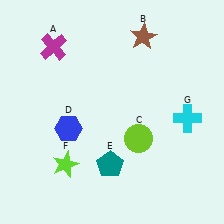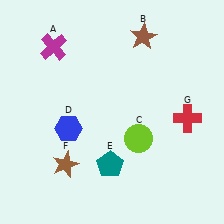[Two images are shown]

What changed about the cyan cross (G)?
In Image 1, G is cyan. In Image 2, it changed to red.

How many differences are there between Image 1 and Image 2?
There are 2 differences between the two images.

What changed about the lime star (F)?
In Image 1, F is lime. In Image 2, it changed to brown.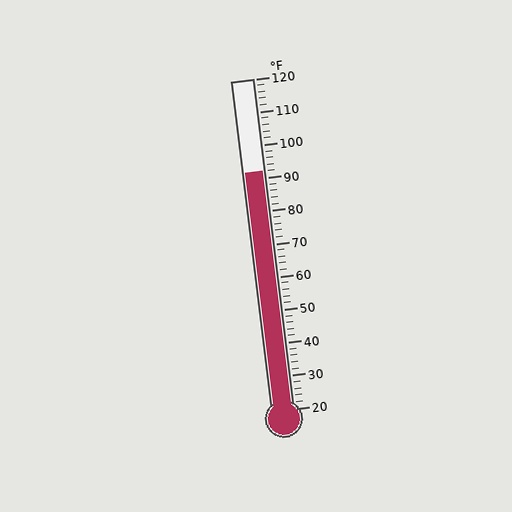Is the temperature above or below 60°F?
The temperature is above 60°F.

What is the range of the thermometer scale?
The thermometer scale ranges from 20°F to 120°F.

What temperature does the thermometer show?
The thermometer shows approximately 92°F.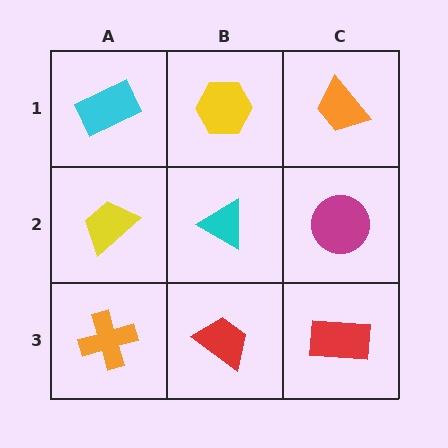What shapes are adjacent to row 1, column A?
A yellow trapezoid (row 2, column A), a yellow hexagon (row 1, column B).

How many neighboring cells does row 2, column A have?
3.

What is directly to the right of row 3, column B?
A red rectangle.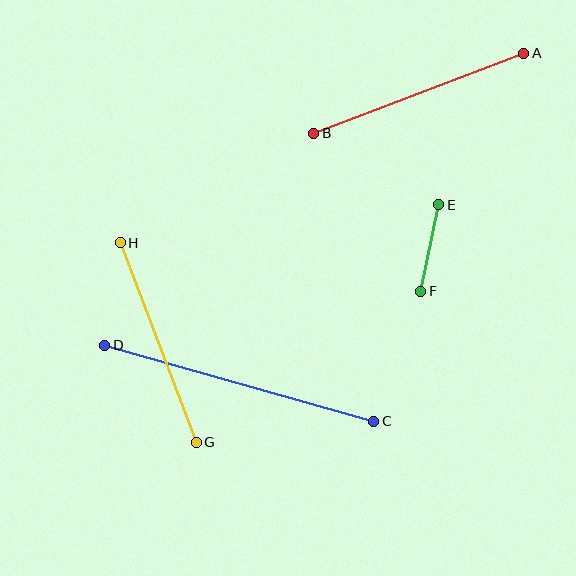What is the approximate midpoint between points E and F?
The midpoint is at approximately (430, 248) pixels.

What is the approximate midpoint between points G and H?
The midpoint is at approximately (158, 342) pixels.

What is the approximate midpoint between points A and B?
The midpoint is at approximately (419, 93) pixels.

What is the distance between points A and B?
The distance is approximately 225 pixels.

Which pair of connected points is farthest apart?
Points C and D are farthest apart.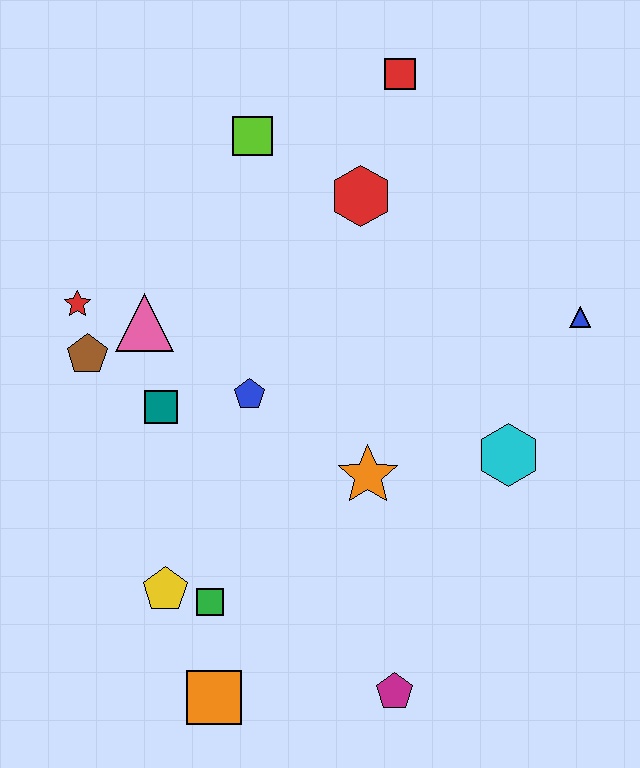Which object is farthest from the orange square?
The red square is farthest from the orange square.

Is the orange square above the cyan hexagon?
No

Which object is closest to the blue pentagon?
The teal square is closest to the blue pentagon.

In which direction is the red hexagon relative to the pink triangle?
The red hexagon is to the right of the pink triangle.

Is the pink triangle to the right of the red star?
Yes